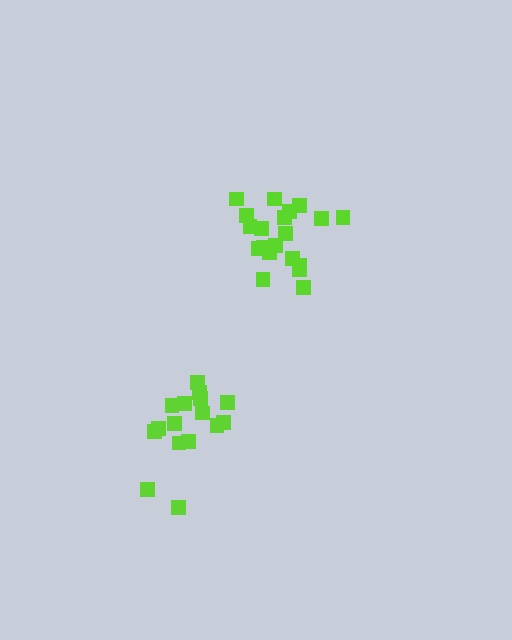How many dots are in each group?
Group 1: 16 dots, Group 2: 20 dots (36 total).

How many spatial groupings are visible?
There are 2 spatial groupings.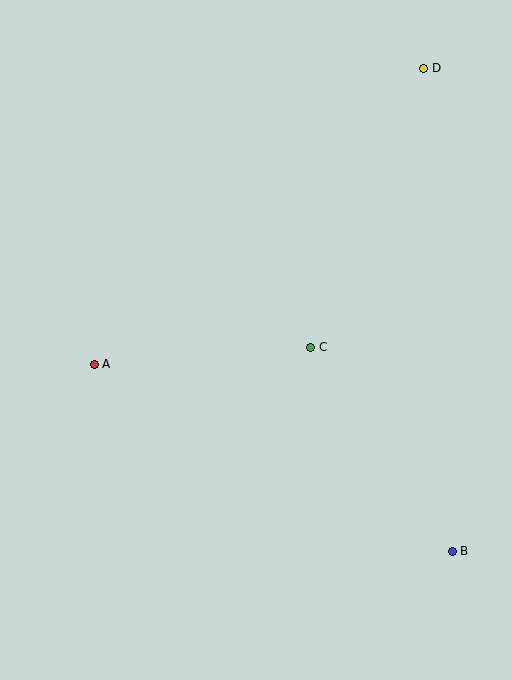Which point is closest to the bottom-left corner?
Point A is closest to the bottom-left corner.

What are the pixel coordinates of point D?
Point D is at (424, 68).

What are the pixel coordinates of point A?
Point A is at (94, 364).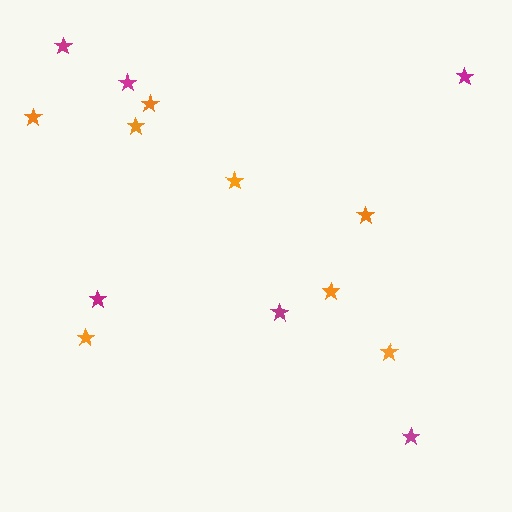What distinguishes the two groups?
There are 2 groups: one group of orange stars (8) and one group of magenta stars (6).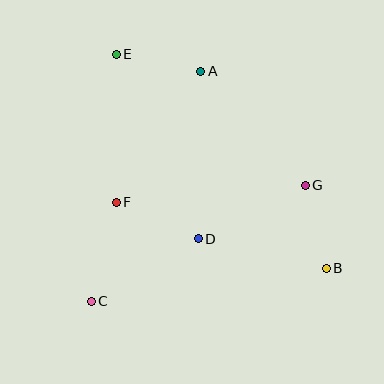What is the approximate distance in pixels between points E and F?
The distance between E and F is approximately 148 pixels.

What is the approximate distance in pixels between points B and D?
The distance between B and D is approximately 132 pixels.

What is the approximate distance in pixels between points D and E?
The distance between D and E is approximately 201 pixels.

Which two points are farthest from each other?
Points B and E are farthest from each other.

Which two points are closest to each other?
Points B and G are closest to each other.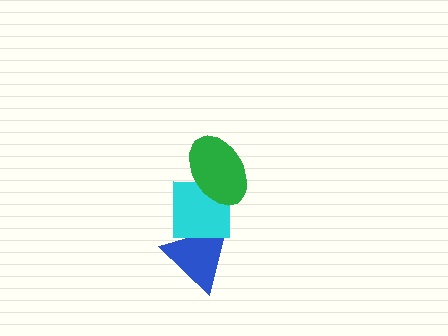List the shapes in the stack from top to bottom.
From top to bottom: the green ellipse, the cyan square, the blue triangle.